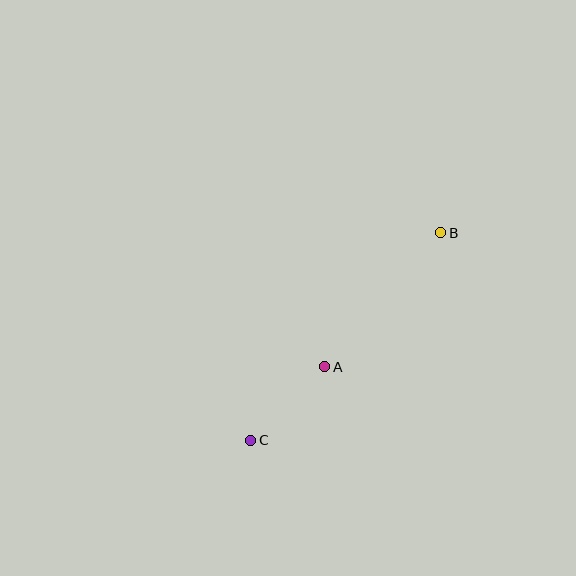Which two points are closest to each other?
Points A and C are closest to each other.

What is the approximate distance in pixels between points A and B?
The distance between A and B is approximately 177 pixels.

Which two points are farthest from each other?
Points B and C are farthest from each other.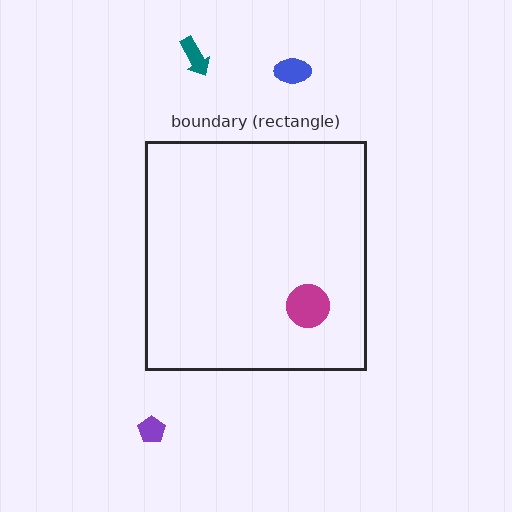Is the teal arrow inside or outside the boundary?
Outside.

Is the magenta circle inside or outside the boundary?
Inside.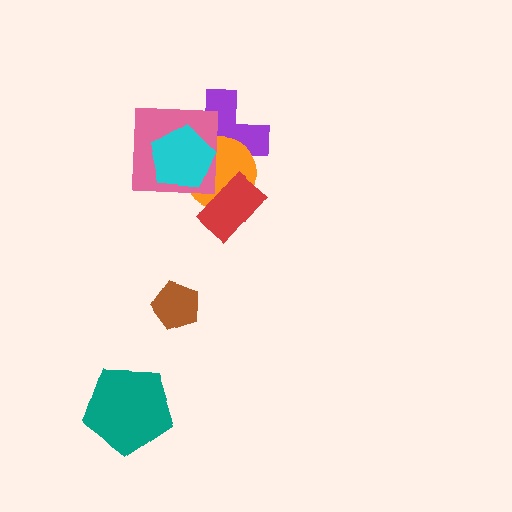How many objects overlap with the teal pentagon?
0 objects overlap with the teal pentagon.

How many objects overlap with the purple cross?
4 objects overlap with the purple cross.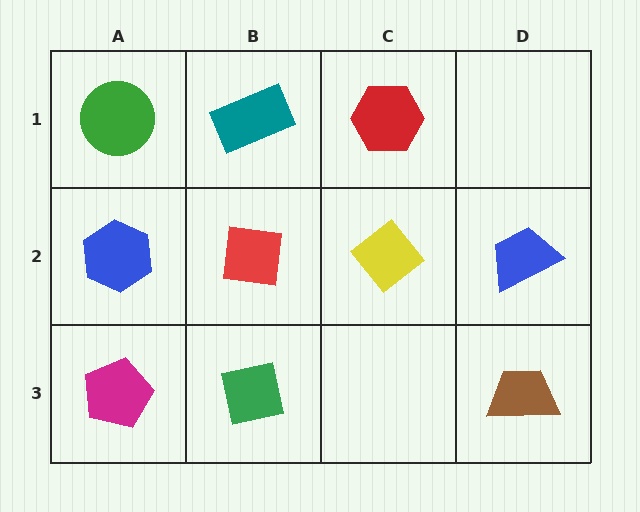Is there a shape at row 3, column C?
No, that cell is empty.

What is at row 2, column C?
A yellow diamond.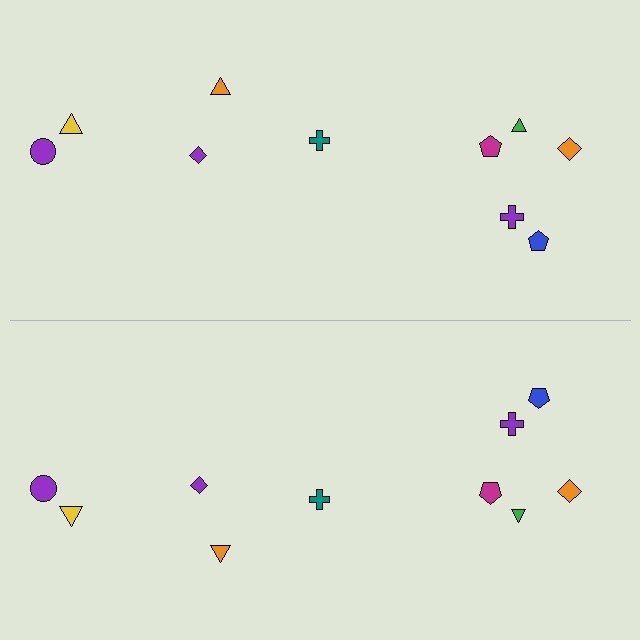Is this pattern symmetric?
Yes, this pattern has bilateral (reflection) symmetry.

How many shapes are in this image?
There are 20 shapes in this image.